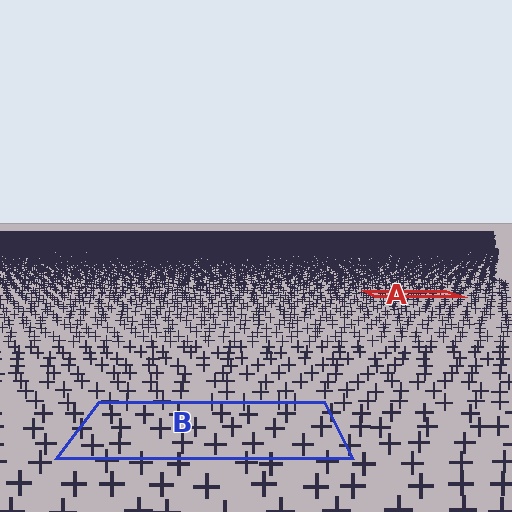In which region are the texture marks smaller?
The texture marks are smaller in region A, because it is farther away.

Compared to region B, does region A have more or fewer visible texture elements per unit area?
Region A has more texture elements per unit area — they are packed more densely because it is farther away.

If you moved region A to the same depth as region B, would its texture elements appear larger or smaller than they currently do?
They would appear larger. At a closer depth, the same texture elements are projected at a bigger on-screen size.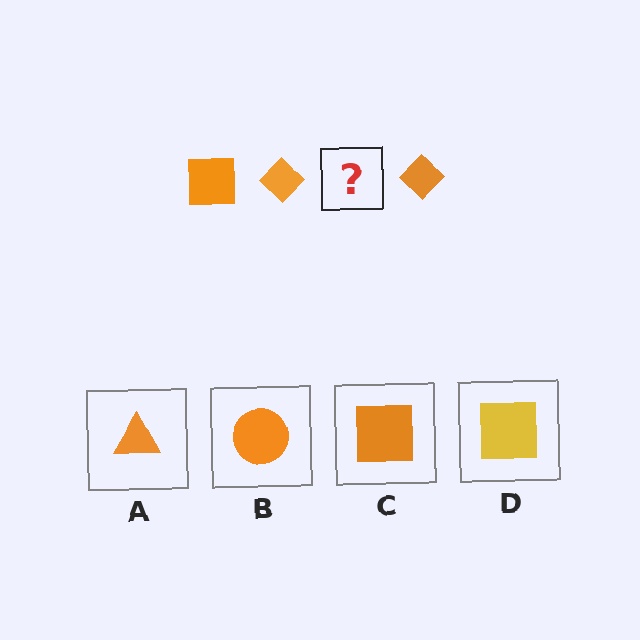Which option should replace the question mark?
Option C.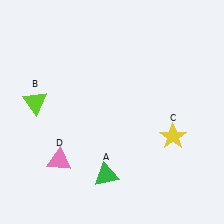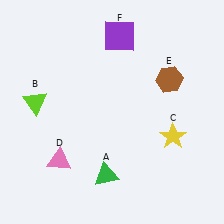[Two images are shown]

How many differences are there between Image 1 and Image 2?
There are 2 differences between the two images.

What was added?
A brown hexagon (E), a purple square (F) were added in Image 2.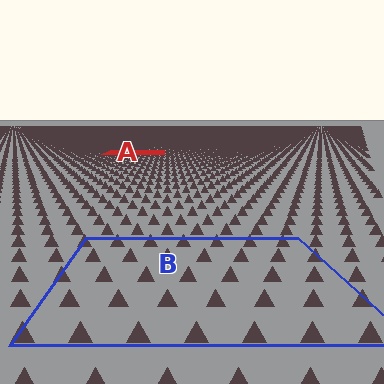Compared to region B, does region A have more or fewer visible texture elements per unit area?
Region A has more texture elements per unit area — they are packed more densely because it is farther away.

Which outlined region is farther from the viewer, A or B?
Region A is farther from the viewer — the texture elements inside it appear smaller and more densely packed.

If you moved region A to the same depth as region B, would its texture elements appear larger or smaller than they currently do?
They would appear larger. At a closer depth, the same texture elements are projected at a bigger on-screen size.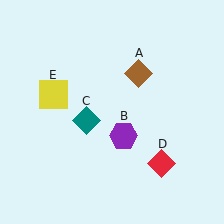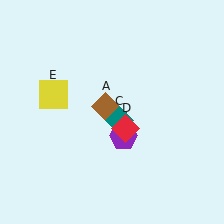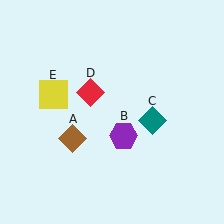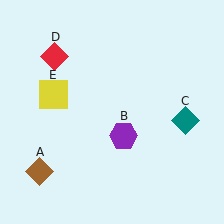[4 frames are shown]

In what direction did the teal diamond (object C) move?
The teal diamond (object C) moved right.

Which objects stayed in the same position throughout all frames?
Purple hexagon (object B) and yellow square (object E) remained stationary.